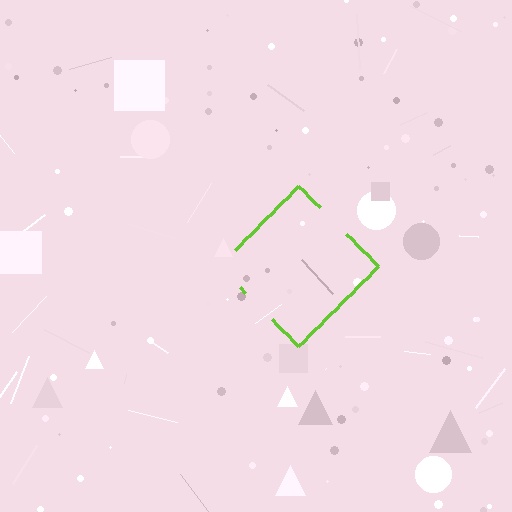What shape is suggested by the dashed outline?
The dashed outline suggests a diamond.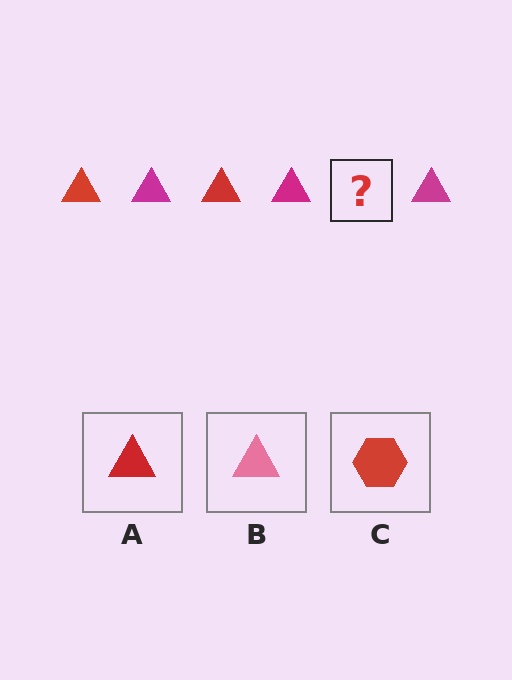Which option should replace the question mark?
Option A.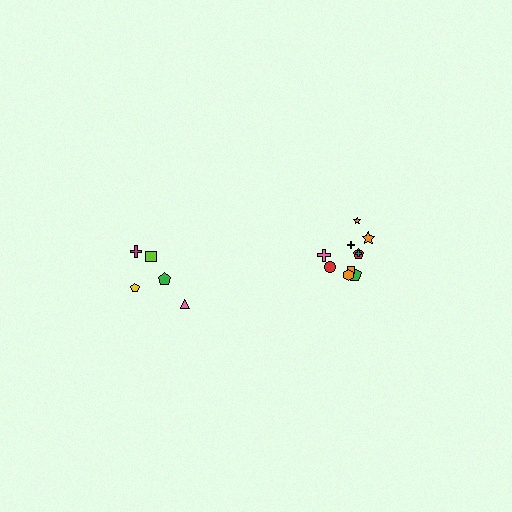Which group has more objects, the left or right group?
The right group.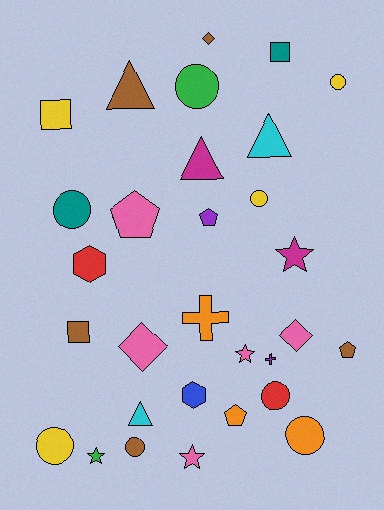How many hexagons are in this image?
There are 2 hexagons.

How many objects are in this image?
There are 30 objects.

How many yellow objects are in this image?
There are 4 yellow objects.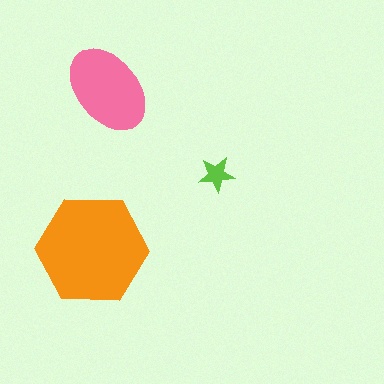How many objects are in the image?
There are 3 objects in the image.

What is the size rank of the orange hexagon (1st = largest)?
1st.